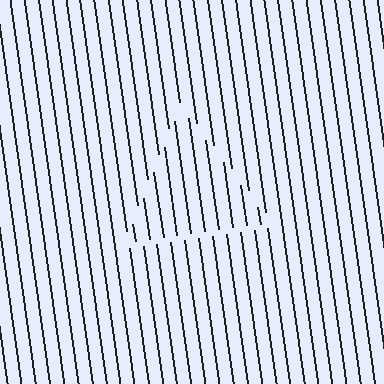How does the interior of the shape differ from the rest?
The interior of the shape contains the same grating, shifted by half a period — the contour is defined by the phase discontinuity where line-ends from the inner and outer gratings abut.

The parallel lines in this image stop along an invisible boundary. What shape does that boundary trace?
An illusory triangle. The interior of the shape contains the same grating, shifted by half a period — the contour is defined by the phase discontinuity where line-ends from the inner and outer gratings abut.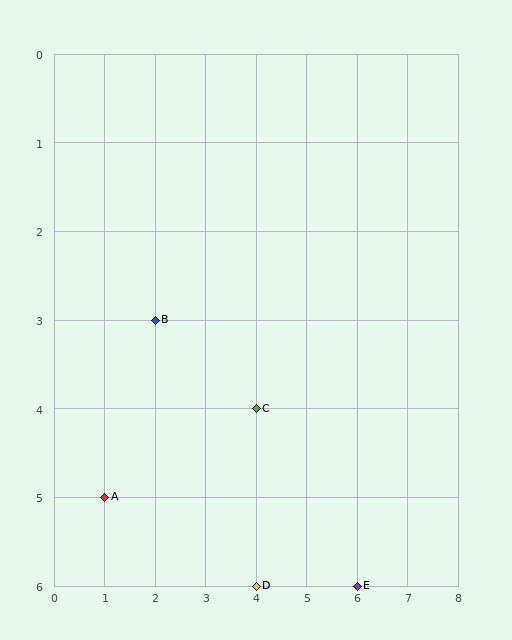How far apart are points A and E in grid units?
Points A and E are 5 columns and 1 row apart (about 5.1 grid units diagonally).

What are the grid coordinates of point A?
Point A is at grid coordinates (1, 5).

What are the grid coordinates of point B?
Point B is at grid coordinates (2, 3).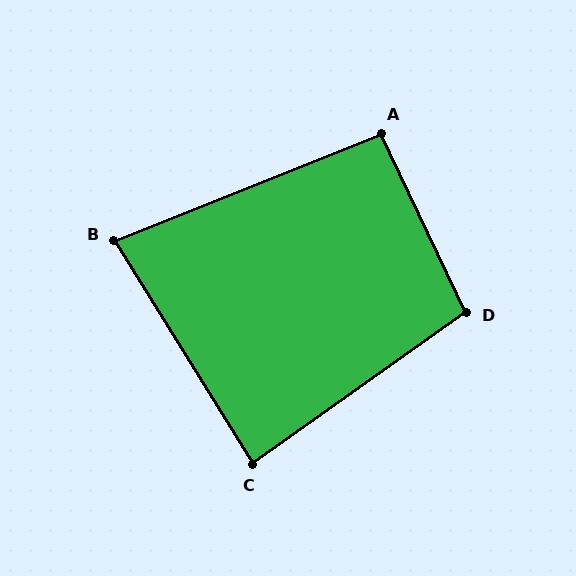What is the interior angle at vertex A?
Approximately 94 degrees (approximately right).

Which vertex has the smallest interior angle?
B, at approximately 80 degrees.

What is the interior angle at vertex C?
Approximately 86 degrees (approximately right).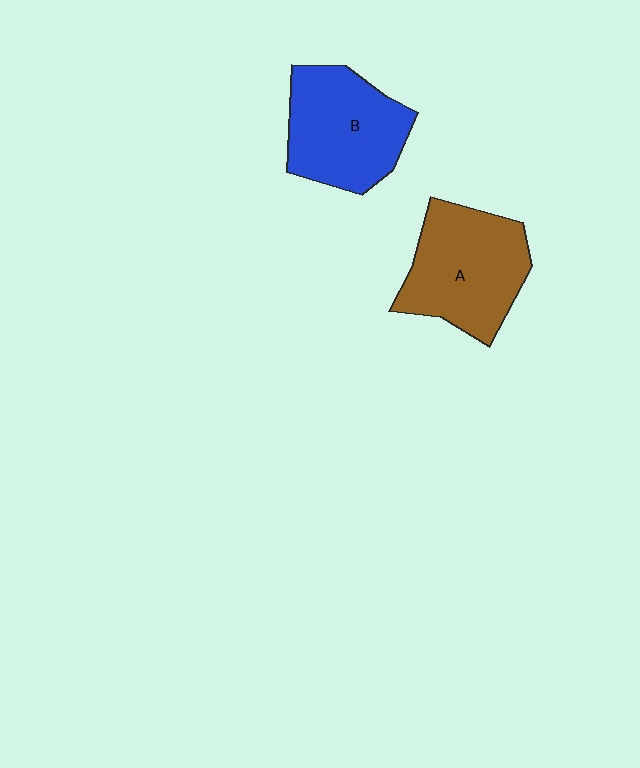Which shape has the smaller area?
Shape B (blue).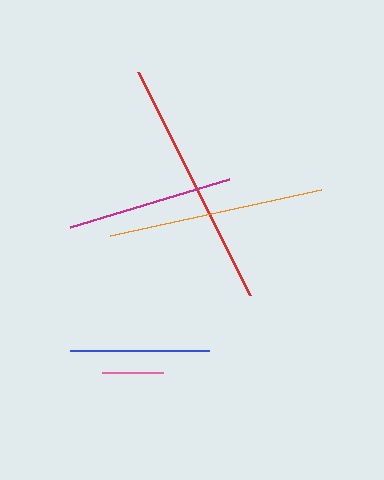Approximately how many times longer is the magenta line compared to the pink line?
The magenta line is approximately 2.7 times the length of the pink line.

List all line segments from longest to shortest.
From longest to shortest: red, orange, magenta, blue, pink.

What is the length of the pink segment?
The pink segment is approximately 61 pixels long.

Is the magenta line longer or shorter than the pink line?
The magenta line is longer than the pink line.